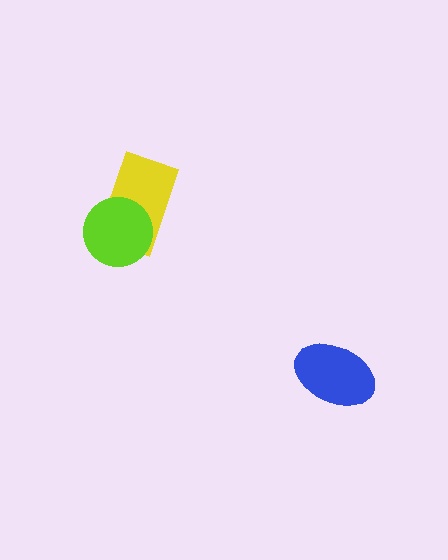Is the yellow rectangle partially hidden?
Yes, it is partially covered by another shape.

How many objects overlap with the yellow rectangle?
1 object overlaps with the yellow rectangle.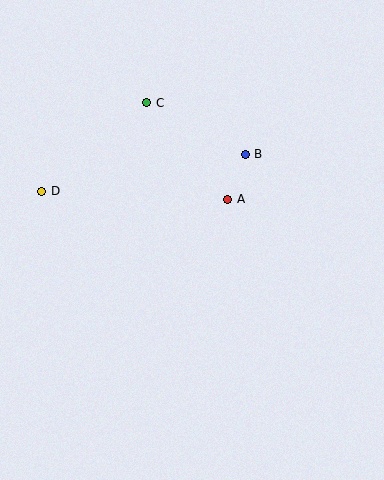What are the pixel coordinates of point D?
Point D is at (42, 191).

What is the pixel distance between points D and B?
The distance between D and B is 206 pixels.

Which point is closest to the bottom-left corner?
Point D is closest to the bottom-left corner.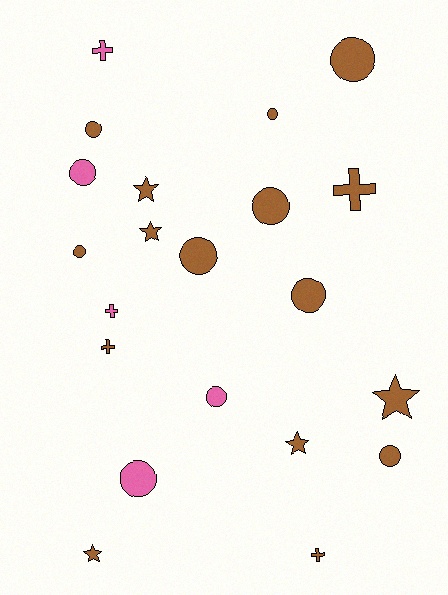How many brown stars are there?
There are 5 brown stars.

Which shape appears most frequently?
Circle, with 11 objects.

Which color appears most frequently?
Brown, with 16 objects.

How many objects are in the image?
There are 21 objects.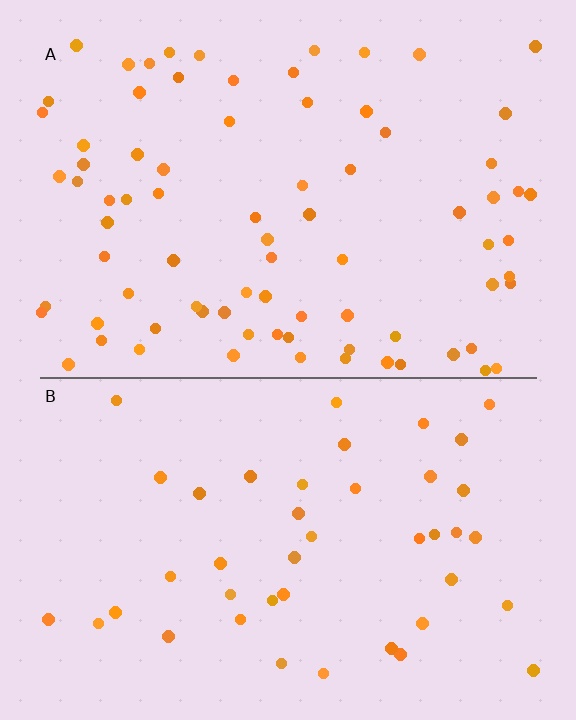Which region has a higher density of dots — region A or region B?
A (the top).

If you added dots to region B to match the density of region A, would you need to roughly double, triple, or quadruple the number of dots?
Approximately double.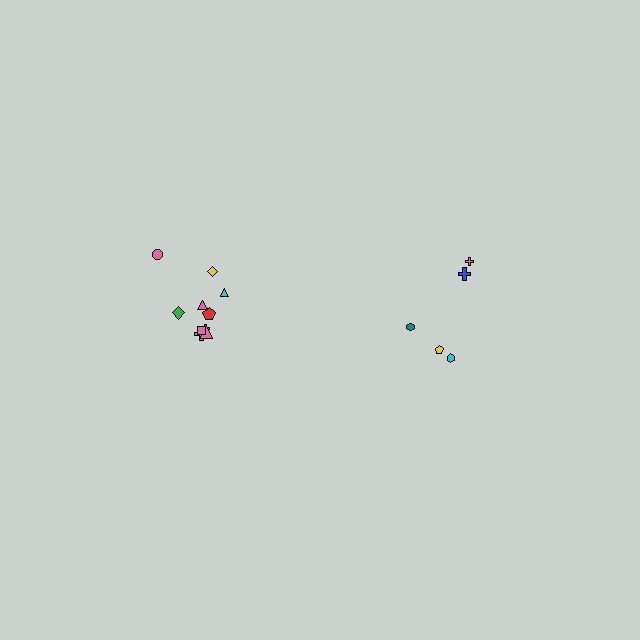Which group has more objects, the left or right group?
The left group.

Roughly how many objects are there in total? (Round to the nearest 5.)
Roughly 15 objects in total.